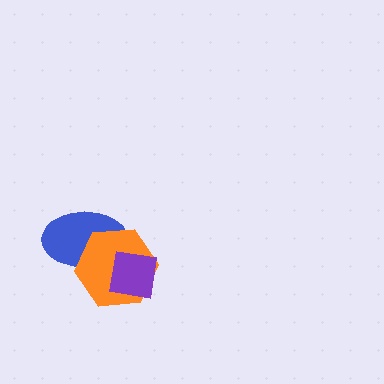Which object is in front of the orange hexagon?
The purple square is in front of the orange hexagon.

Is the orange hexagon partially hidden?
Yes, it is partially covered by another shape.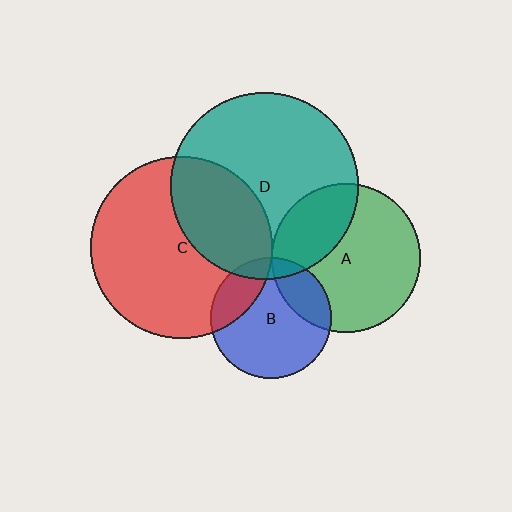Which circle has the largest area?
Circle D (teal).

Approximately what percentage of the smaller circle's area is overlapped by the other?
Approximately 20%.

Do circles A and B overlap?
Yes.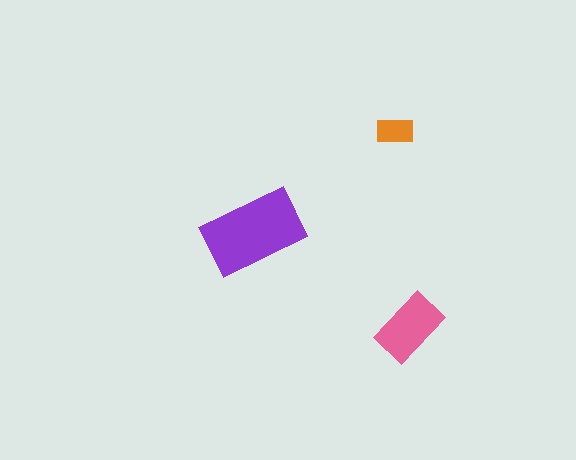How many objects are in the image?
There are 3 objects in the image.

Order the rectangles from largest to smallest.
the purple one, the pink one, the orange one.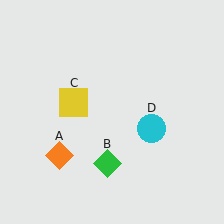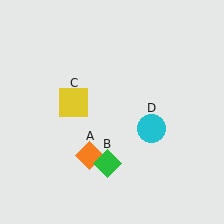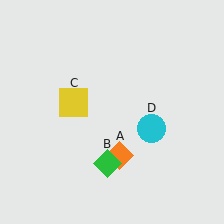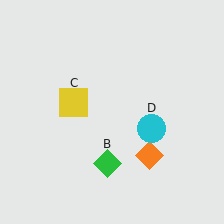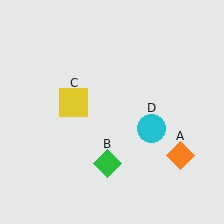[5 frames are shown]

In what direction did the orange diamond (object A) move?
The orange diamond (object A) moved right.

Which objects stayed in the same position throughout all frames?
Green diamond (object B) and yellow square (object C) and cyan circle (object D) remained stationary.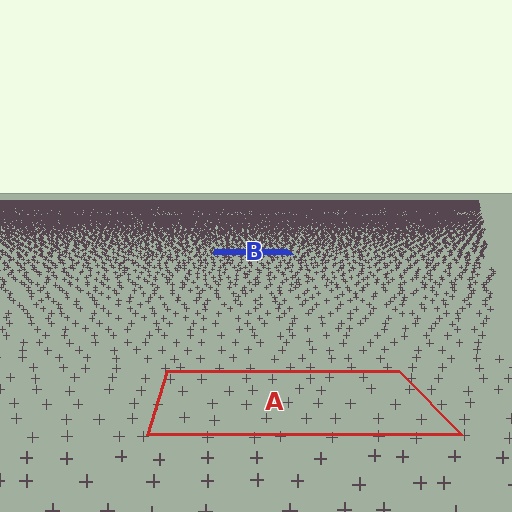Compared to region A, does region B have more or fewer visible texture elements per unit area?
Region B has more texture elements per unit area — they are packed more densely because it is farther away.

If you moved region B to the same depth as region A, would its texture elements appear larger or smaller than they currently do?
They would appear larger. At a closer depth, the same texture elements are projected at a bigger on-screen size.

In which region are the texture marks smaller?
The texture marks are smaller in region B, because it is farther away.